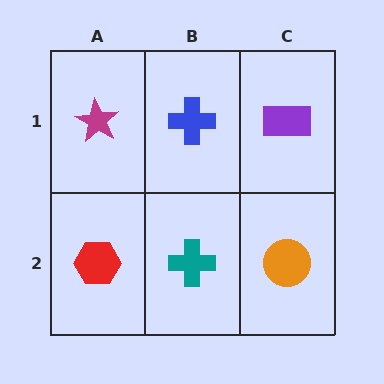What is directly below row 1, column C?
An orange circle.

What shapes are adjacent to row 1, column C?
An orange circle (row 2, column C), a blue cross (row 1, column B).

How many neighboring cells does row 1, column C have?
2.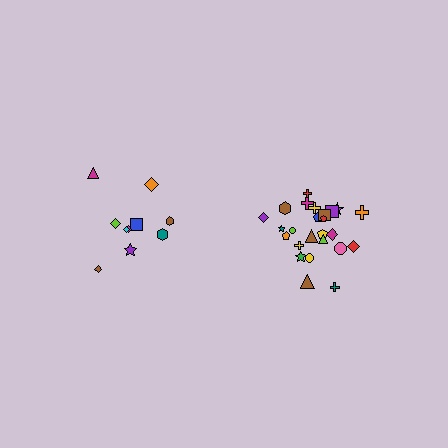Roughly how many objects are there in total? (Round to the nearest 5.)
Roughly 35 objects in total.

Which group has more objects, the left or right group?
The right group.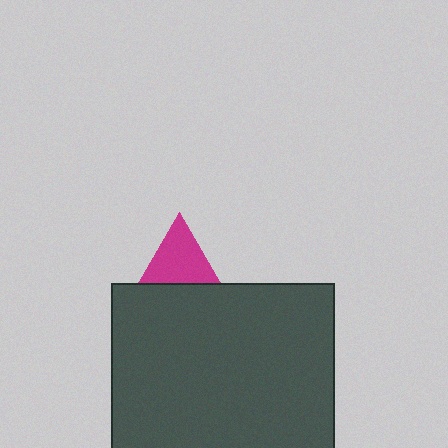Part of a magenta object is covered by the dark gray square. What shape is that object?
It is a triangle.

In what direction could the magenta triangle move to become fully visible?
The magenta triangle could move up. That would shift it out from behind the dark gray square entirely.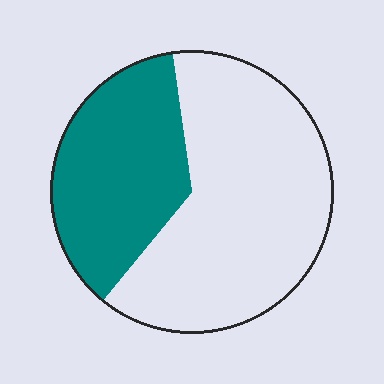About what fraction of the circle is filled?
About three eighths (3/8).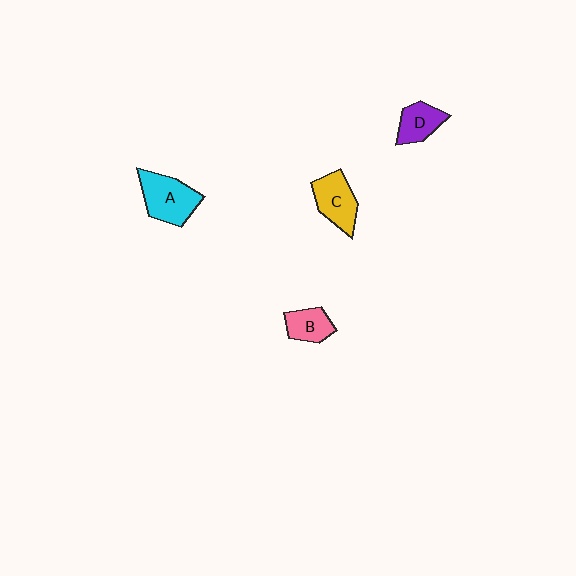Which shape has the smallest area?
Shape B (pink).